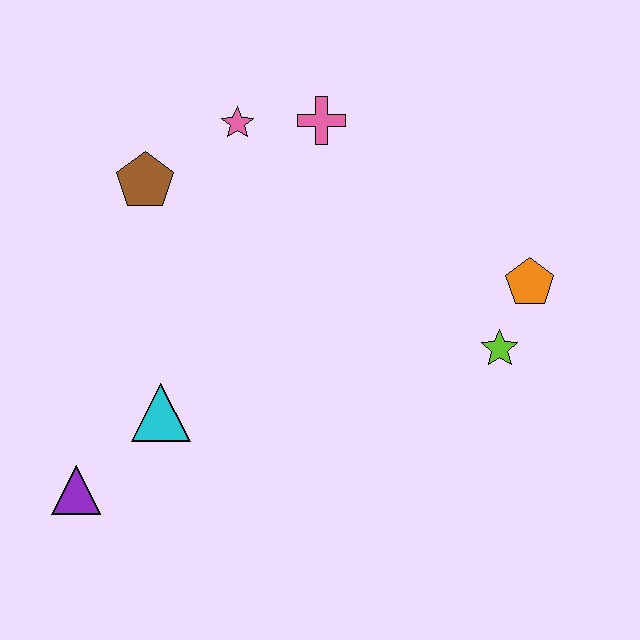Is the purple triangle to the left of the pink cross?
Yes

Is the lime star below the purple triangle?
No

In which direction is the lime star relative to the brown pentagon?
The lime star is to the right of the brown pentagon.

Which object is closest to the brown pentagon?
The pink star is closest to the brown pentagon.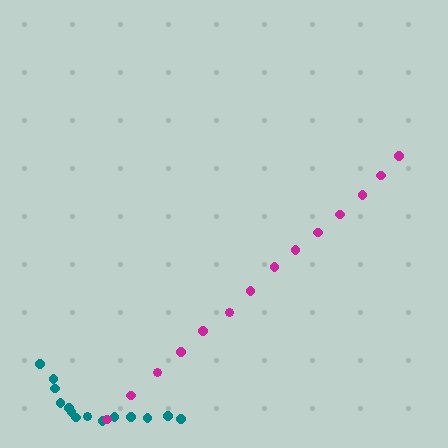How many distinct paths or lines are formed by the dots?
There are 2 distinct paths.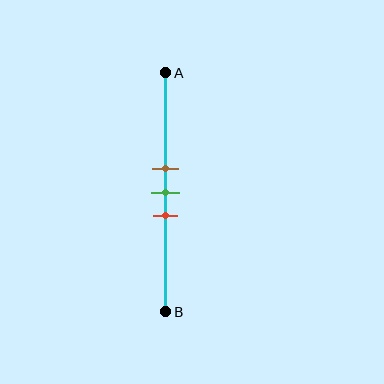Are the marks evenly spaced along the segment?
Yes, the marks are approximately evenly spaced.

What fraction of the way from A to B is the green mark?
The green mark is approximately 50% (0.5) of the way from A to B.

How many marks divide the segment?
There are 3 marks dividing the segment.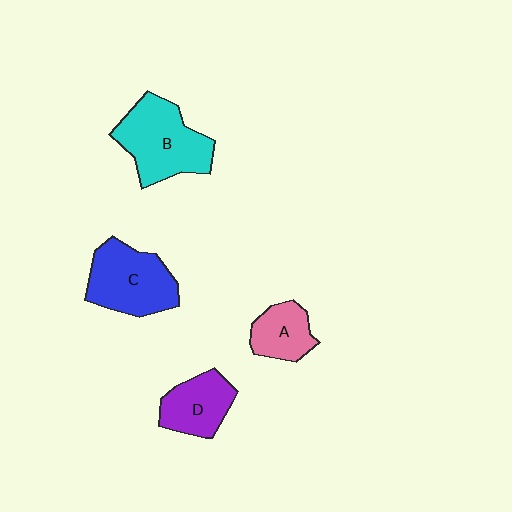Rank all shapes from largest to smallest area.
From largest to smallest: B (cyan), C (blue), D (purple), A (pink).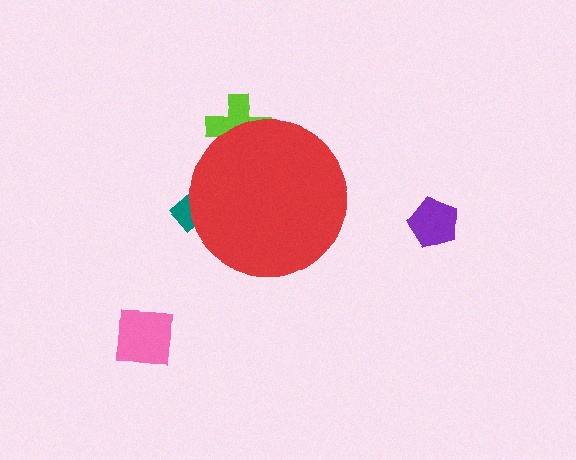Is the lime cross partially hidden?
Yes, the lime cross is partially hidden behind the red circle.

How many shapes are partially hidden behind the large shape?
2 shapes are partially hidden.